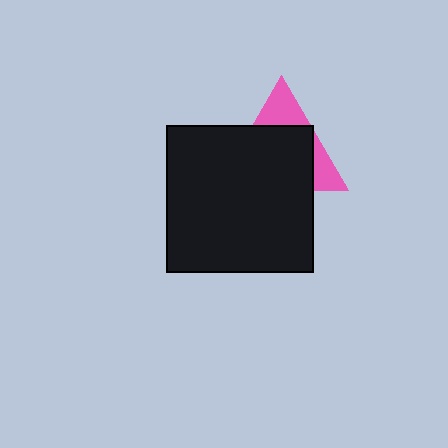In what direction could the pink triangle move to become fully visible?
The pink triangle could move up. That would shift it out from behind the black square entirely.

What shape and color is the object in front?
The object in front is a black square.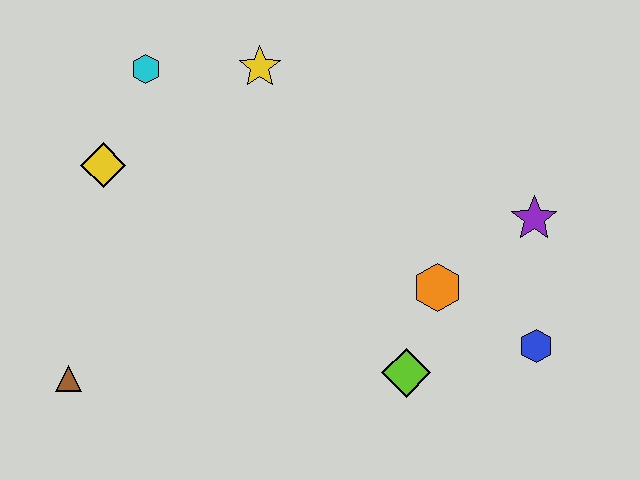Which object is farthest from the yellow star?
The blue hexagon is farthest from the yellow star.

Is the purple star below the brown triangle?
No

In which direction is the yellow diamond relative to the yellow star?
The yellow diamond is to the left of the yellow star.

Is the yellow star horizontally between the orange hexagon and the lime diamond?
No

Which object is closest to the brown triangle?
The yellow diamond is closest to the brown triangle.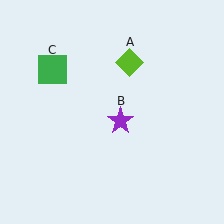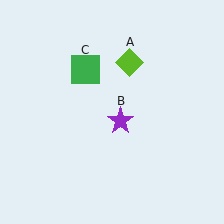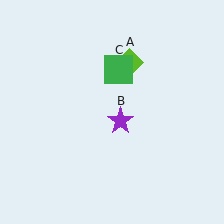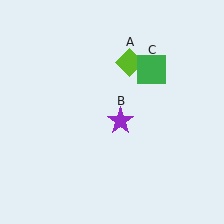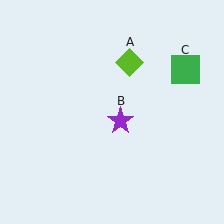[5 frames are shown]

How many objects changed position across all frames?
1 object changed position: green square (object C).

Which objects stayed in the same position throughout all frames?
Lime diamond (object A) and purple star (object B) remained stationary.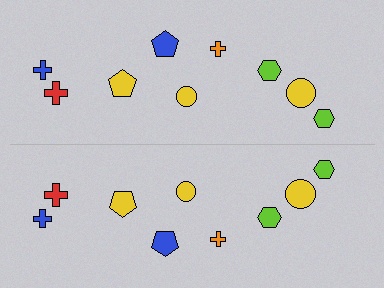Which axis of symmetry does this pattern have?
The pattern has a horizontal axis of symmetry running through the center of the image.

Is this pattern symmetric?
Yes, this pattern has bilateral (reflection) symmetry.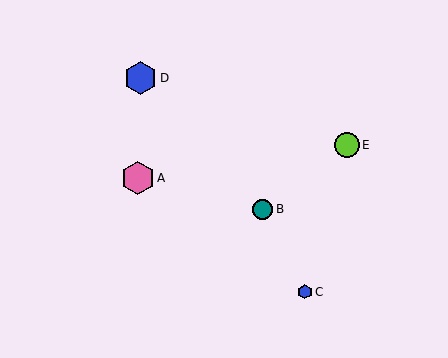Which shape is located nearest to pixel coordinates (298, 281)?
The blue hexagon (labeled C) at (305, 292) is nearest to that location.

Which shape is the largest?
The pink hexagon (labeled A) is the largest.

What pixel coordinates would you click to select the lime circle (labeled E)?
Click at (347, 145) to select the lime circle E.